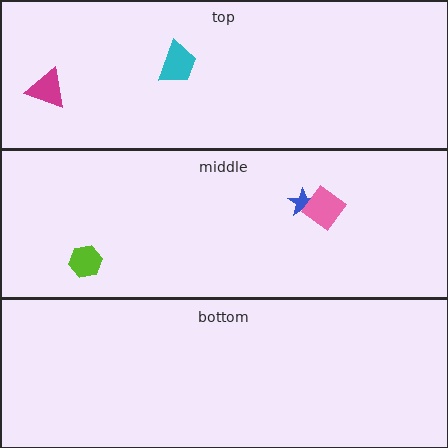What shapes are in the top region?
The cyan trapezoid, the magenta triangle.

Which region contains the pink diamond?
The middle region.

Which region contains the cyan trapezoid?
The top region.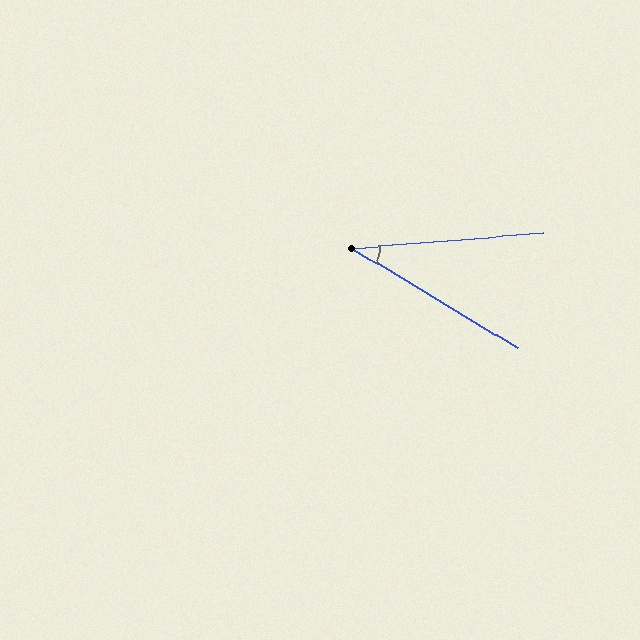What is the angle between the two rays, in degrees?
Approximately 35 degrees.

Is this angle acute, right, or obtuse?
It is acute.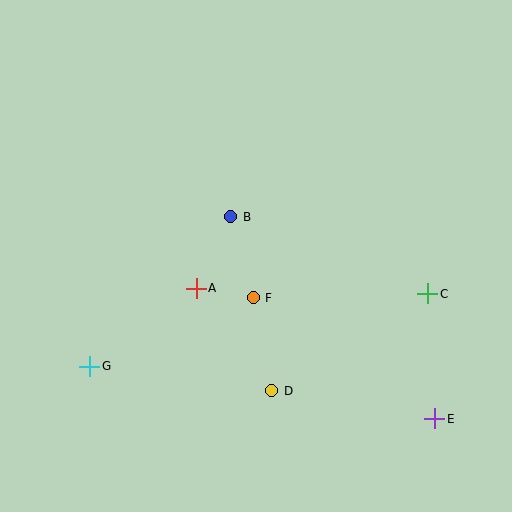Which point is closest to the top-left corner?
Point B is closest to the top-left corner.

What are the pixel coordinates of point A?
Point A is at (196, 288).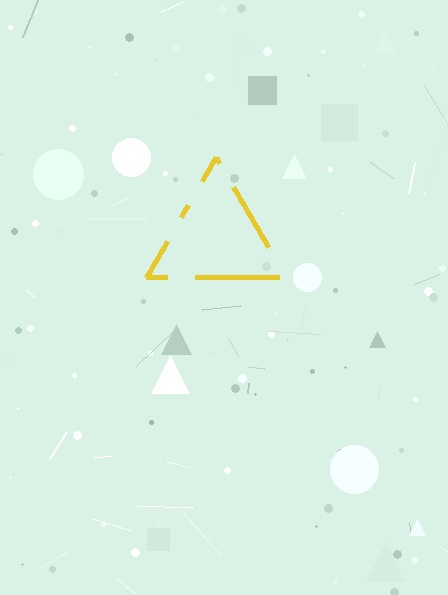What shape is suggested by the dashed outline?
The dashed outline suggests a triangle.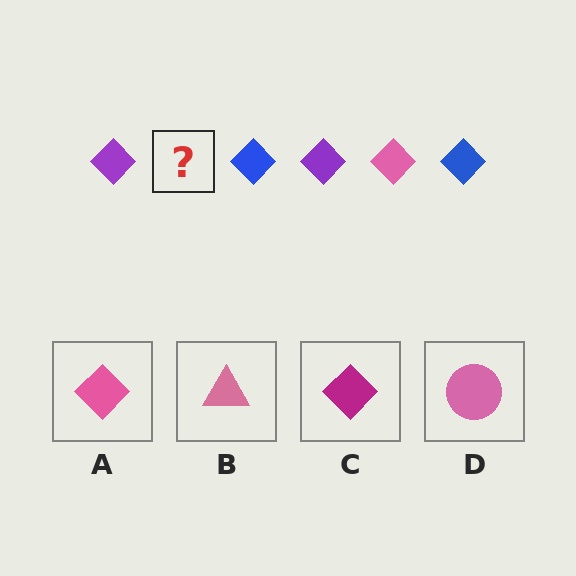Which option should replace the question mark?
Option A.